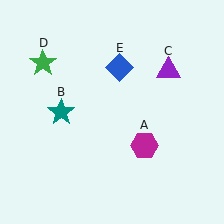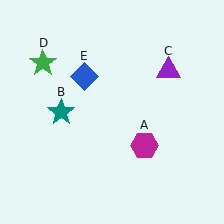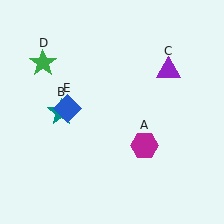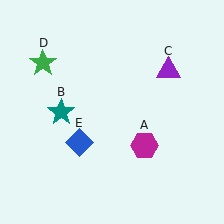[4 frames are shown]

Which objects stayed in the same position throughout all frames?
Magenta hexagon (object A) and teal star (object B) and purple triangle (object C) and green star (object D) remained stationary.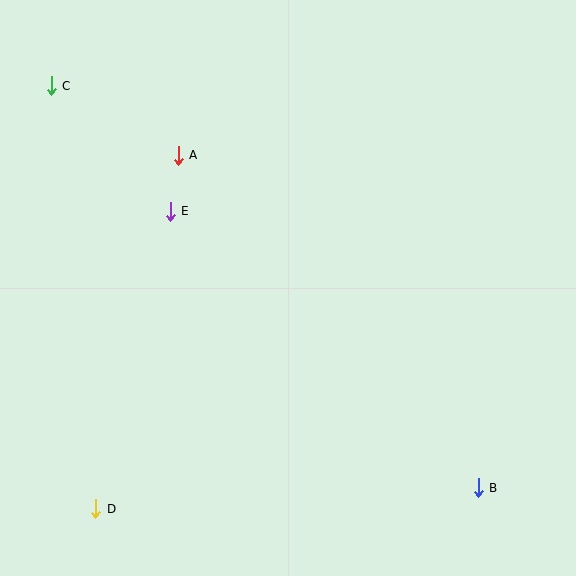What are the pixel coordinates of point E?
Point E is at (170, 211).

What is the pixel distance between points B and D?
The distance between B and D is 383 pixels.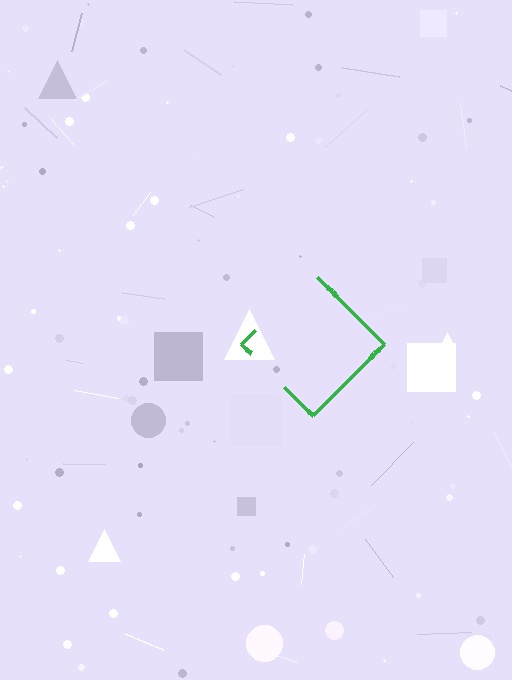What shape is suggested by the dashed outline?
The dashed outline suggests a diamond.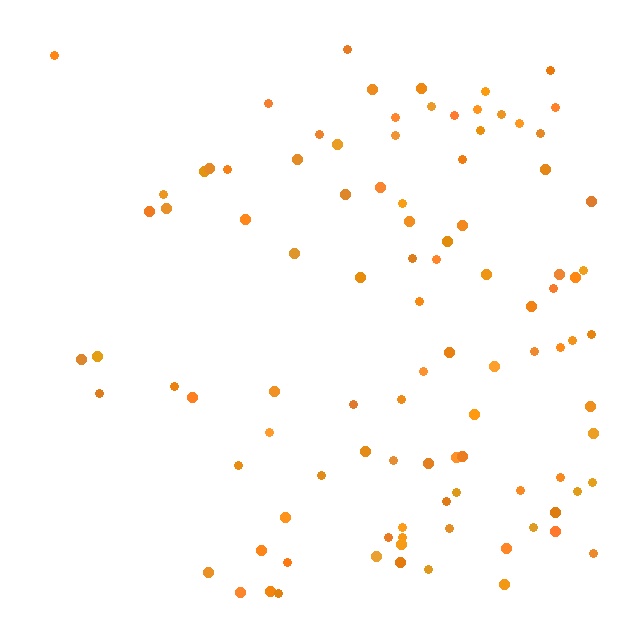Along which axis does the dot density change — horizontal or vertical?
Horizontal.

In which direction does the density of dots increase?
From left to right, with the right side densest.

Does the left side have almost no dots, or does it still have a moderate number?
Still a moderate number, just noticeably fewer than the right.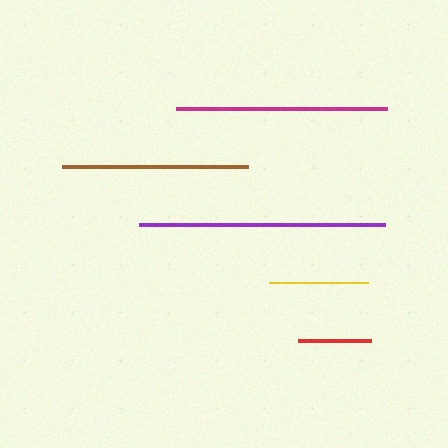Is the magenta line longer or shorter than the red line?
The magenta line is longer than the red line.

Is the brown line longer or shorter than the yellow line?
The brown line is longer than the yellow line.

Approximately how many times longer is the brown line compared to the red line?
The brown line is approximately 2.5 times the length of the red line.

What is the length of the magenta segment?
The magenta segment is approximately 211 pixels long.